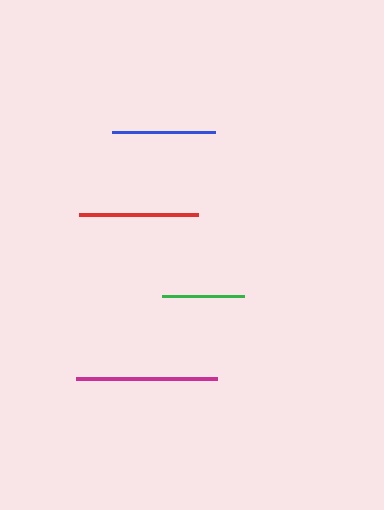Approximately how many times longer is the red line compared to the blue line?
The red line is approximately 1.2 times the length of the blue line.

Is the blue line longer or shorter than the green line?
The blue line is longer than the green line.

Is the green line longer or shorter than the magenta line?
The magenta line is longer than the green line.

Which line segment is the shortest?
The green line is the shortest at approximately 82 pixels.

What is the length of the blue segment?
The blue segment is approximately 102 pixels long.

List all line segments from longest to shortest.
From longest to shortest: magenta, red, blue, green.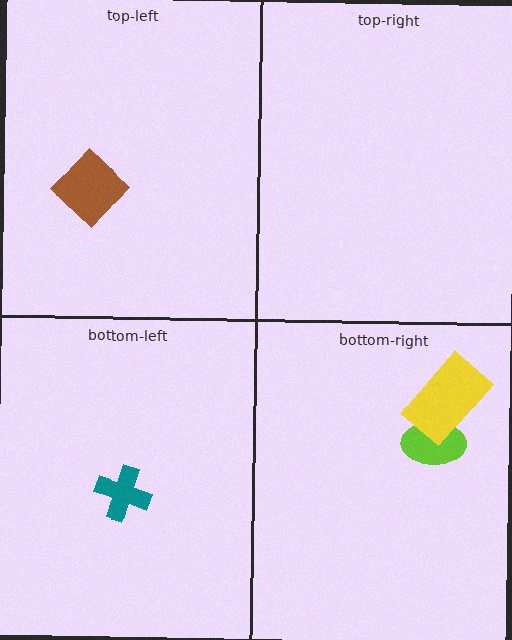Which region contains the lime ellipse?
The bottom-right region.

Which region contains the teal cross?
The bottom-left region.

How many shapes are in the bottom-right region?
2.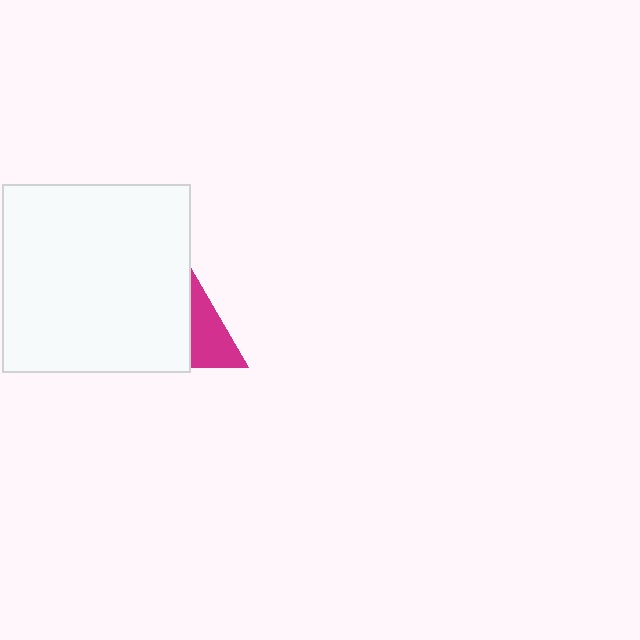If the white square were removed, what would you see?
You would see the complete magenta triangle.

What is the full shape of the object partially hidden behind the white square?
The partially hidden object is a magenta triangle.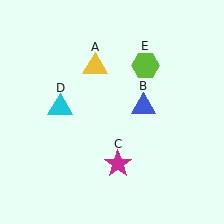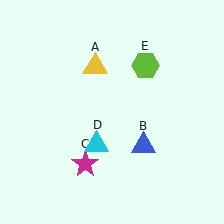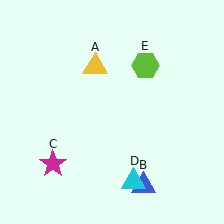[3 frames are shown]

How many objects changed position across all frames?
3 objects changed position: blue triangle (object B), magenta star (object C), cyan triangle (object D).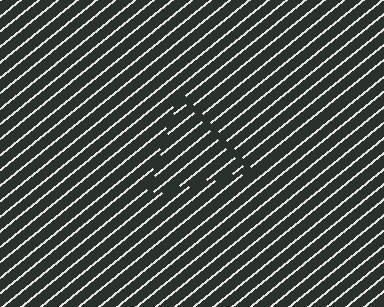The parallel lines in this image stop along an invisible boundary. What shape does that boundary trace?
An illusory triangle. The interior of the shape contains the same grating, shifted by half a period — the contour is defined by the phase discontinuity where line-ends from the inner and outer gratings abut.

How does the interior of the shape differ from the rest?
The interior of the shape contains the same grating, shifted by half a period — the contour is defined by the phase discontinuity where line-ends from the inner and outer gratings abut.